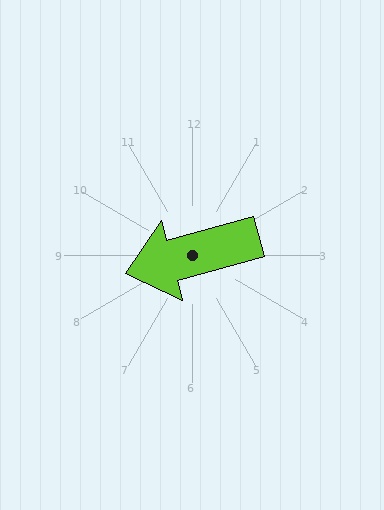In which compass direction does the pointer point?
West.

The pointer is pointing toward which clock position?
Roughly 8 o'clock.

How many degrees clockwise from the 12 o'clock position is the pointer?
Approximately 255 degrees.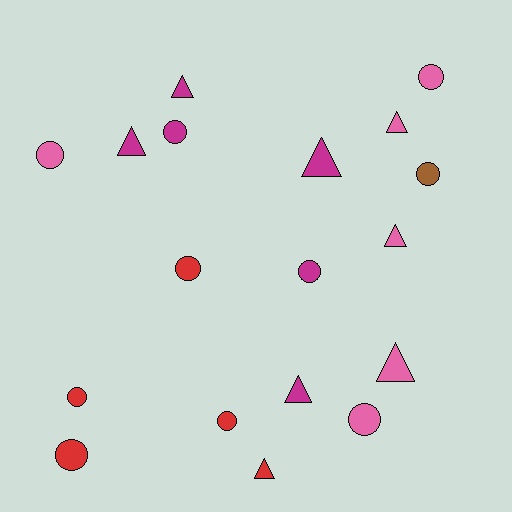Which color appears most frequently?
Magenta, with 6 objects.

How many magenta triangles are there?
There are 4 magenta triangles.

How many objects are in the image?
There are 18 objects.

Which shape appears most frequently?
Circle, with 10 objects.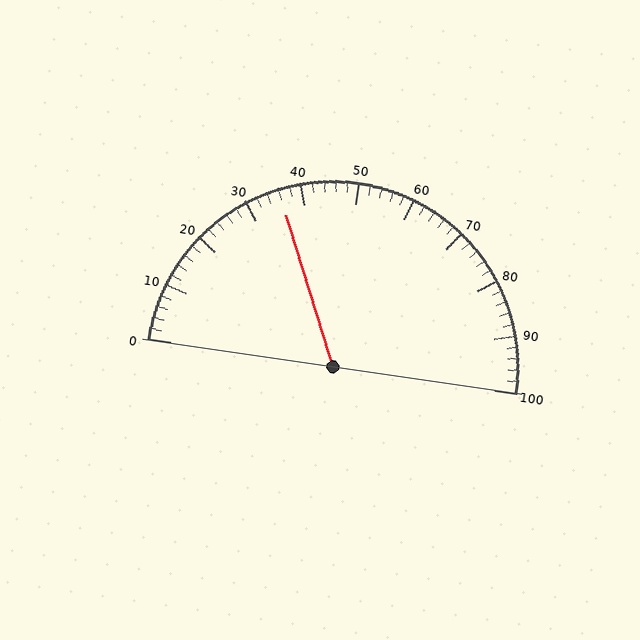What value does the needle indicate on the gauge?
The needle indicates approximately 36.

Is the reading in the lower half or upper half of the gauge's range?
The reading is in the lower half of the range (0 to 100).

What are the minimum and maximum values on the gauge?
The gauge ranges from 0 to 100.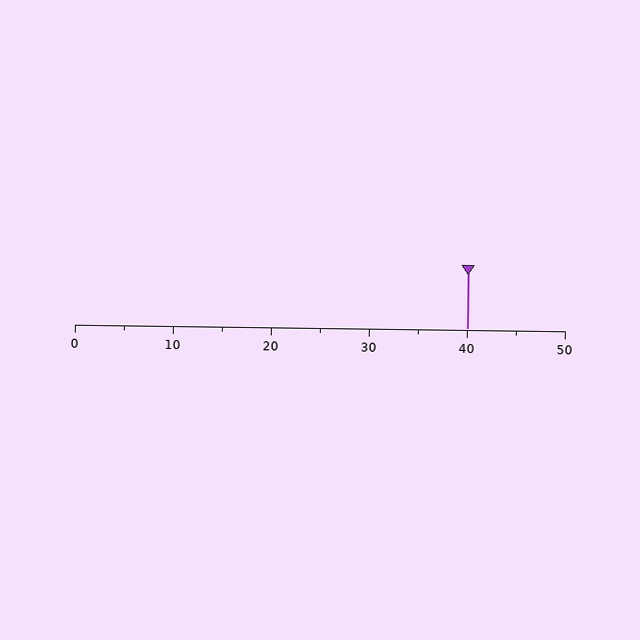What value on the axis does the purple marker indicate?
The marker indicates approximately 40.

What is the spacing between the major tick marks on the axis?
The major ticks are spaced 10 apart.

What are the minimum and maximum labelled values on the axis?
The axis runs from 0 to 50.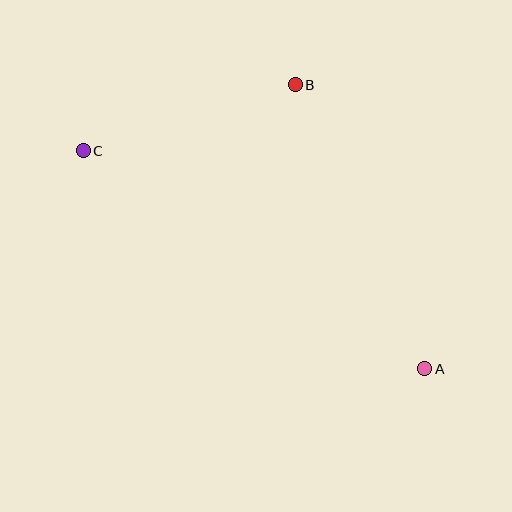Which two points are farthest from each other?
Points A and C are farthest from each other.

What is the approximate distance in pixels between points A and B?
The distance between A and B is approximately 312 pixels.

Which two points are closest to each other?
Points B and C are closest to each other.